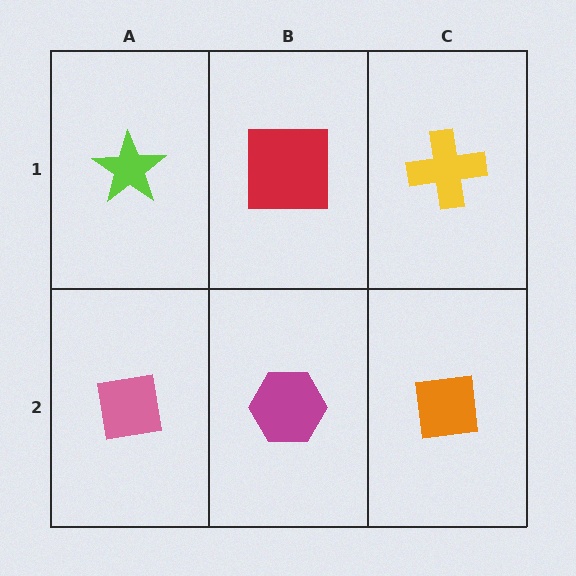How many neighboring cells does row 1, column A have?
2.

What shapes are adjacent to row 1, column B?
A magenta hexagon (row 2, column B), a lime star (row 1, column A), a yellow cross (row 1, column C).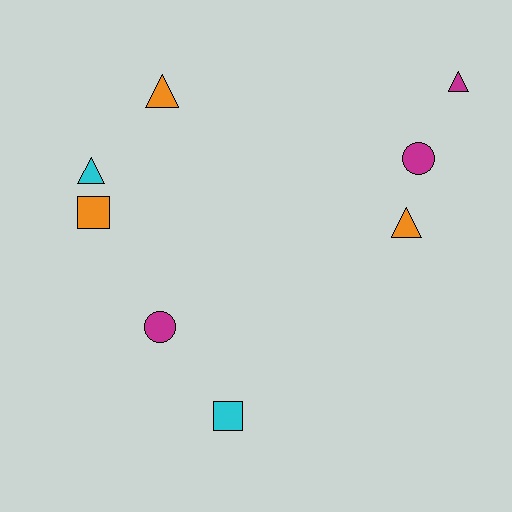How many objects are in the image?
There are 8 objects.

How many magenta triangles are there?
There is 1 magenta triangle.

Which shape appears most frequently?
Triangle, with 4 objects.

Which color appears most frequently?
Magenta, with 3 objects.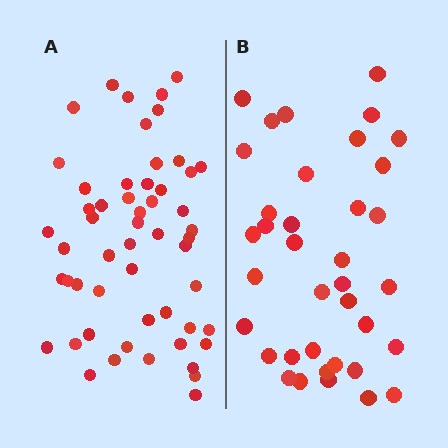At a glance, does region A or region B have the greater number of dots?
Region A (the left region) has more dots.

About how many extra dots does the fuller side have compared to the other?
Region A has approximately 15 more dots than region B.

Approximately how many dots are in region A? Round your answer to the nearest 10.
About 50 dots. (The exact count is 54, which rounds to 50.)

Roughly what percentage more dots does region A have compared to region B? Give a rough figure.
About 45% more.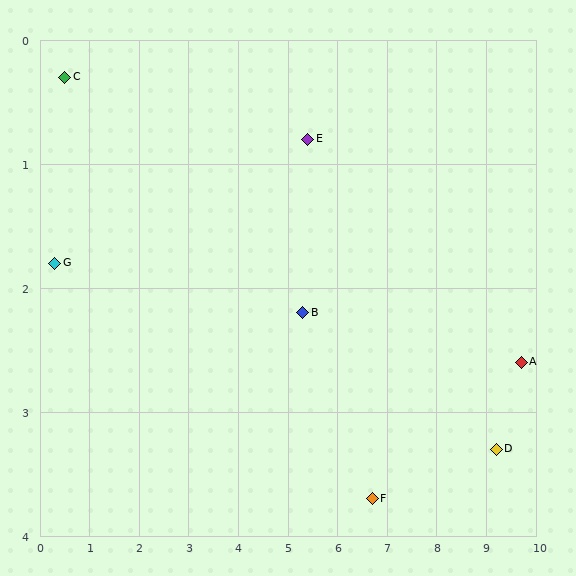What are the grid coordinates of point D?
Point D is at approximately (9.2, 3.3).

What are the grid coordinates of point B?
Point B is at approximately (5.3, 2.2).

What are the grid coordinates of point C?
Point C is at approximately (0.5, 0.3).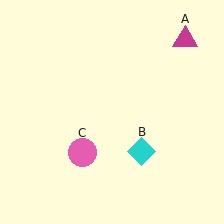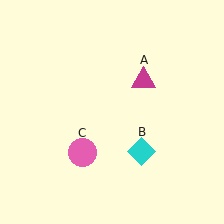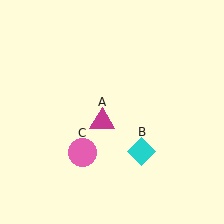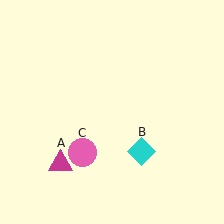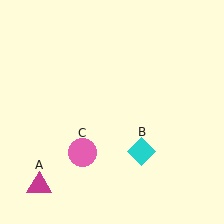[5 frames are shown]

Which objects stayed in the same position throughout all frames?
Cyan diamond (object B) and pink circle (object C) remained stationary.